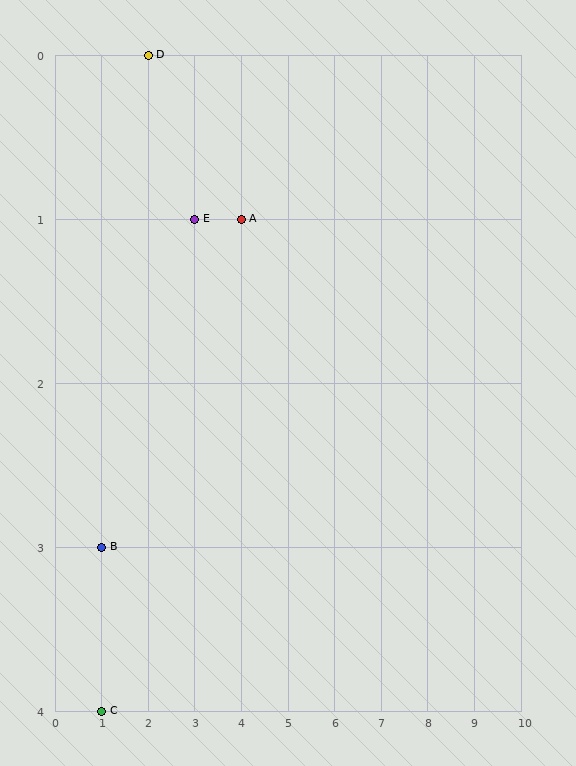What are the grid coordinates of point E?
Point E is at grid coordinates (3, 1).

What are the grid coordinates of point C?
Point C is at grid coordinates (1, 4).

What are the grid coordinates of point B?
Point B is at grid coordinates (1, 3).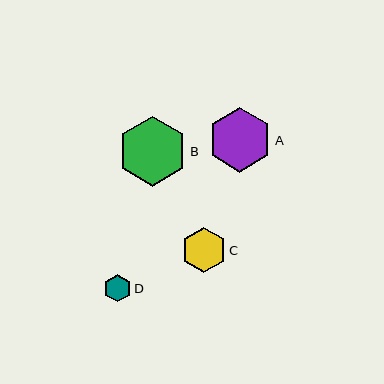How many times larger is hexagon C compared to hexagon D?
Hexagon C is approximately 1.6 times the size of hexagon D.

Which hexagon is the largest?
Hexagon B is the largest with a size of approximately 70 pixels.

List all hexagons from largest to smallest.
From largest to smallest: B, A, C, D.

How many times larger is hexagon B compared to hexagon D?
Hexagon B is approximately 2.5 times the size of hexagon D.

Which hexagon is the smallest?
Hexagon D is the smallest with a size of approximately 27 pixels.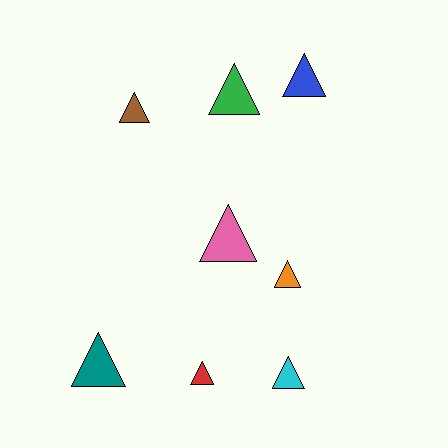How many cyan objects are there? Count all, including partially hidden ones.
There is 1 cyan object.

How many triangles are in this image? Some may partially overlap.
There are 8 triangles.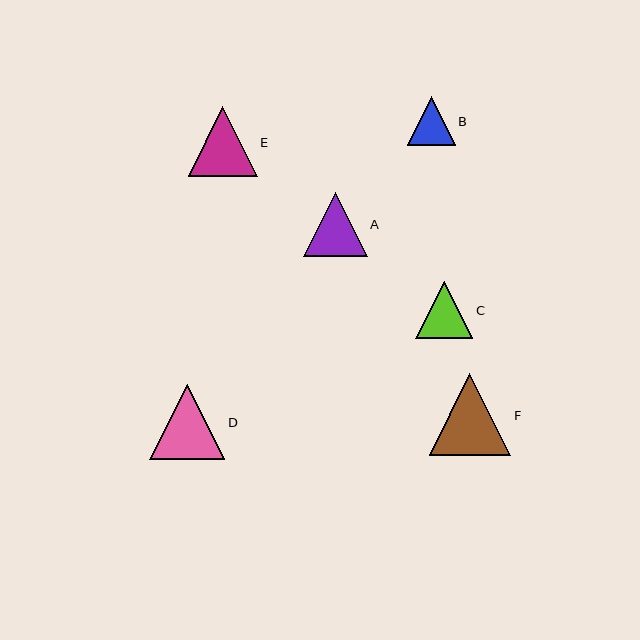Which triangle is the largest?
Triangle F is the largest with a size of approximately 82 pixels.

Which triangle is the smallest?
Triangle B is the smallest with a size of approximately 48 pixels.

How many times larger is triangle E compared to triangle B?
Triangle E is approximately 1.4 times the size of triangle B.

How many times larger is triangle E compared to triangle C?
Triangle E is approximately 1.2 times the size of triangle C.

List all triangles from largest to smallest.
From largest to smallest: F, D, E, A, C, B.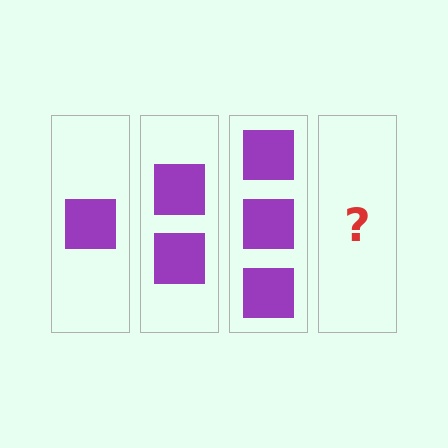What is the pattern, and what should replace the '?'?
The pattern is that each step adds one more square. The '?' should be 4 squares.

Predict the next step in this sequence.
The next step is 4 squares.